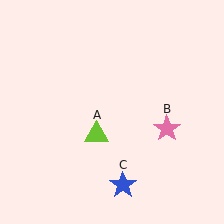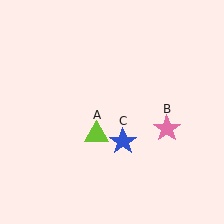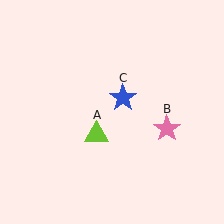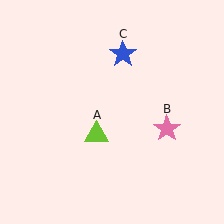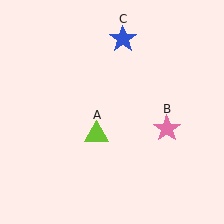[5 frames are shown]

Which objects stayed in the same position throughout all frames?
Lime triangle (object A) and pink star (object B) remained stationary.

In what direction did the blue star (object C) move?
The blue star (object C) moved up.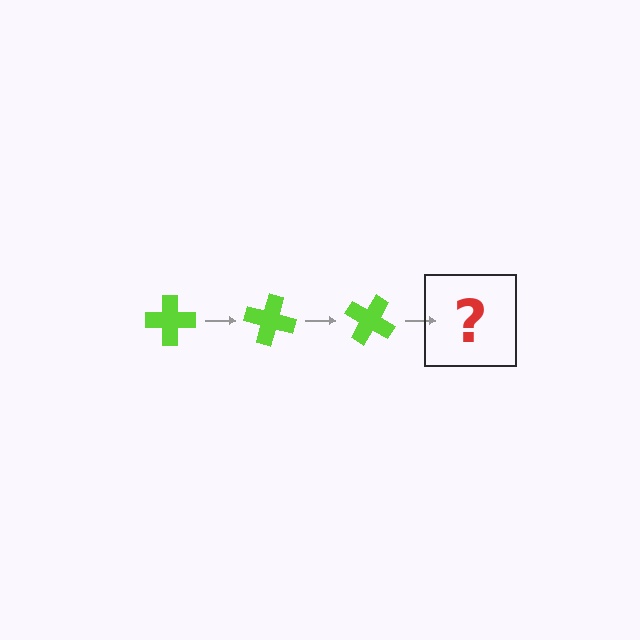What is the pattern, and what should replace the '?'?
The pattern is that the cross rotates 15 degrees each step. The '?' should be a lime cross rotated 45 degrees.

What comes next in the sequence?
The next element should be a lime cross rotated 45 degrees.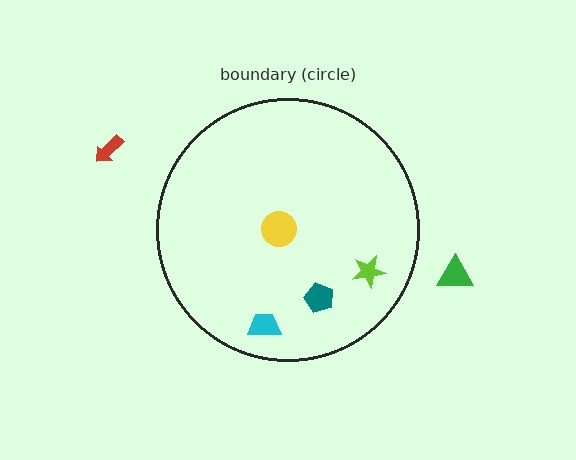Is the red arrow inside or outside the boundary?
Outside.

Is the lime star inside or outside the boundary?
Inside.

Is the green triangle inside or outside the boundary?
Outside.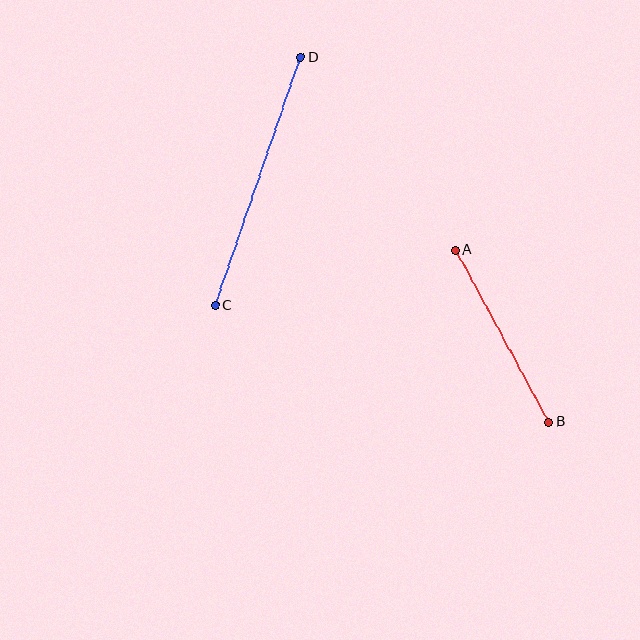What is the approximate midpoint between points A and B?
The midpoint is at approximately (502, 336) pixels.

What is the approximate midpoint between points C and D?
The midpoint is at approximately (258, 182) pixels.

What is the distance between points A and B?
The distance is approximately 195 pixels.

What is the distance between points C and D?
The distance is approximately 262 pixels.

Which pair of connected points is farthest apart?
Points C and D are farthest apart.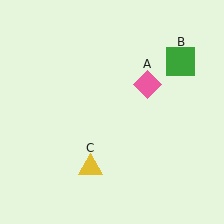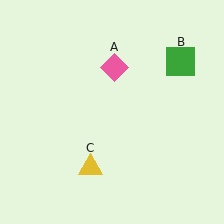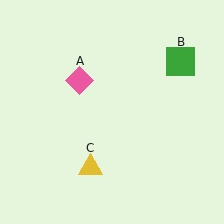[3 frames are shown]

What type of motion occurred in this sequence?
The pink diamond (object A) rotated counterclockwise around the center of the scene.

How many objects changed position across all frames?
1 object changed position: pink diamond (object A).